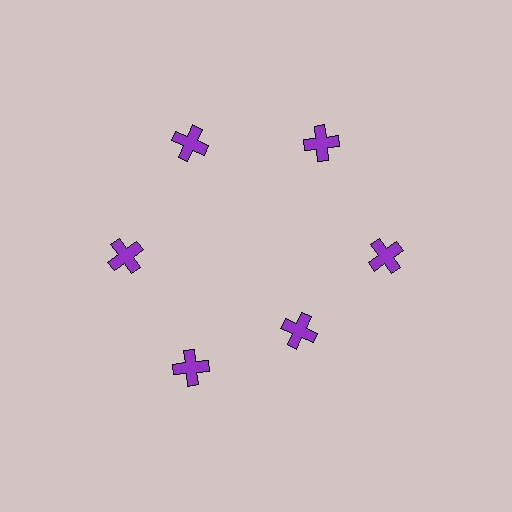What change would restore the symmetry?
The symmetry would be restored by moving it outward, back onto the ring so that all 6 crosses sit at equal angles and equal distance from the center.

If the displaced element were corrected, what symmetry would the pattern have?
It would have 6-fold rotational symmetry — the pattern would map onto itself every 60 degrees.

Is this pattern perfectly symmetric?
No. The 6 purple crosses are arranged in a ring, but one element near the 5 o'clock position is pulled inward toward the center, breaking the 6-fold rotational symmetry.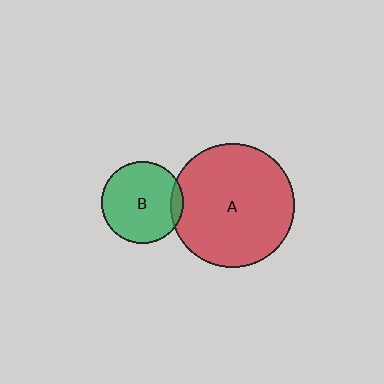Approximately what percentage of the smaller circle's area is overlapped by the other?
Approximately 10%.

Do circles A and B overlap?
Yes.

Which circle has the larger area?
Circle A (red).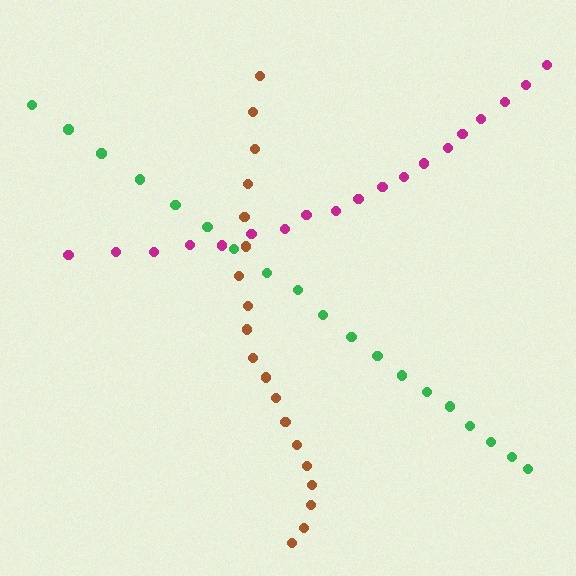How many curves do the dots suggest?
There are 3 distinct paths.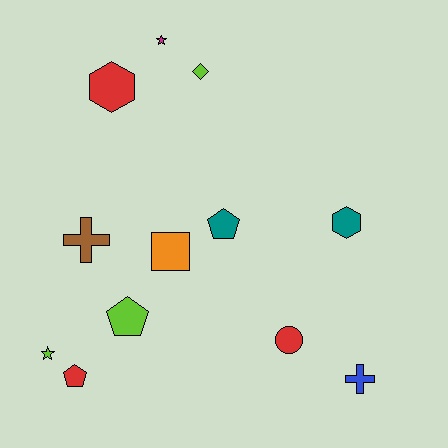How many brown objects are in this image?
There is 1 brown object.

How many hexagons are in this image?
There are 2 hexagons.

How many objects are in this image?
There are 12 objects.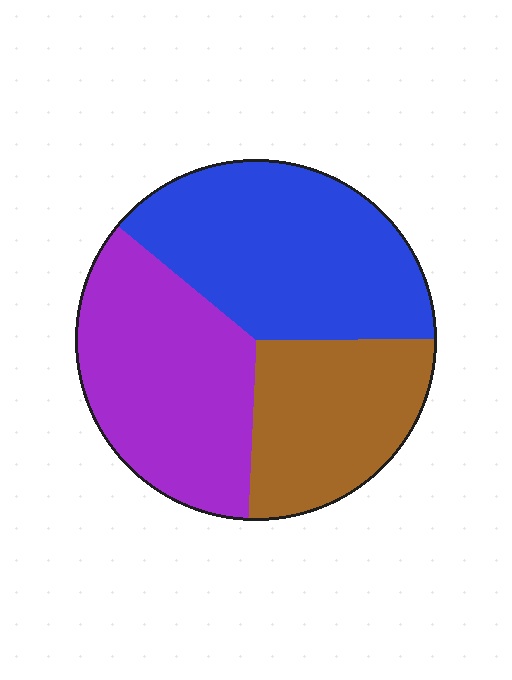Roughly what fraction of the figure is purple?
Purple covers roughly 35% of the figure.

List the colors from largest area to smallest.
From largest to smallest: blue, purple, brown.